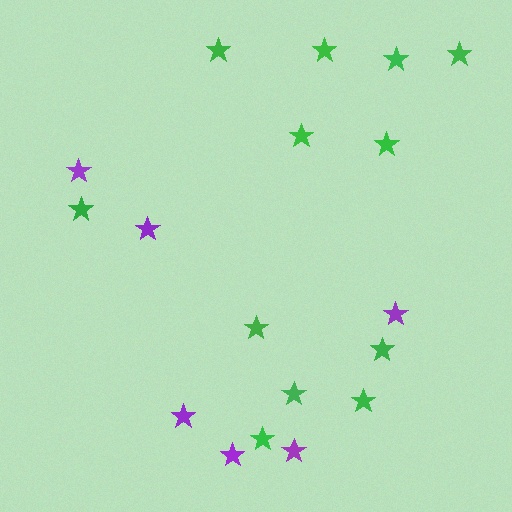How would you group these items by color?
There are 2 groups: one group of purple stars (6) and one group of green stars (12).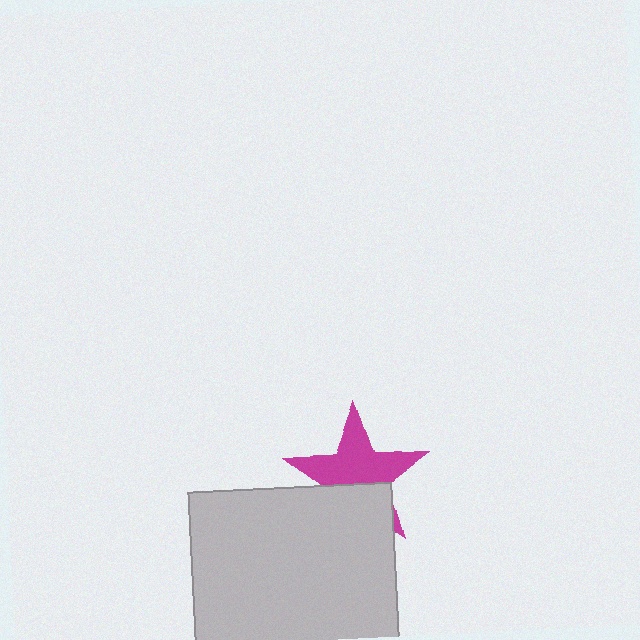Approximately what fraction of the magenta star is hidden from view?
Roughly 38% of the magenta star is hidden behind the light gray rectangle.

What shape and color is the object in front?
The object in front is a light gray rectangle.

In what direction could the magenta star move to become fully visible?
The magenta star could move up. That would shift it out from behind the light gray rectangle entirely.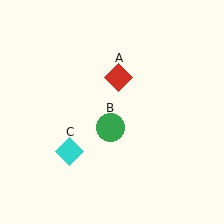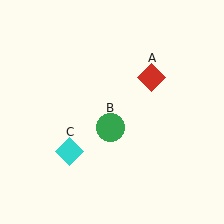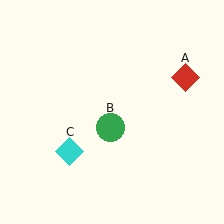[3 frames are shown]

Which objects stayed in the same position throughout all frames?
Green circle (object B) and cyan diamond (object C) remained stationary.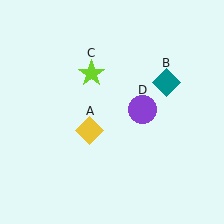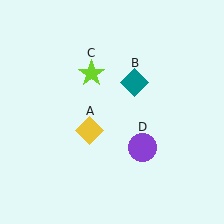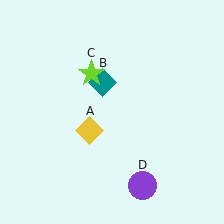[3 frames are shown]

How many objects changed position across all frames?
2 objects changed position: teal diamond (object B), purple circle (object D).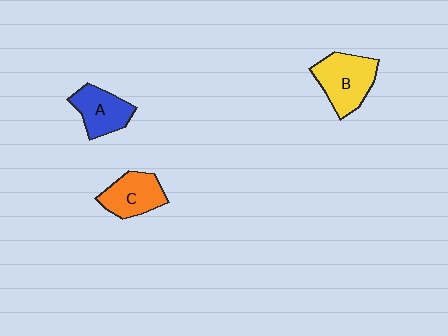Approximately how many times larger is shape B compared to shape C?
Approximately 1.3 times.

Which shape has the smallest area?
Shape A (blue).